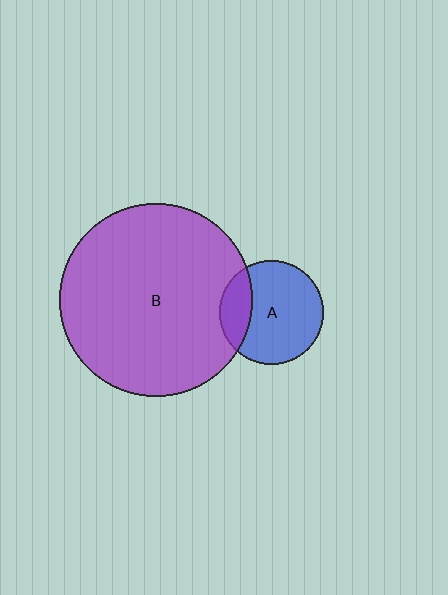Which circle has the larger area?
Circle B (purple).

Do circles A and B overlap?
Yes.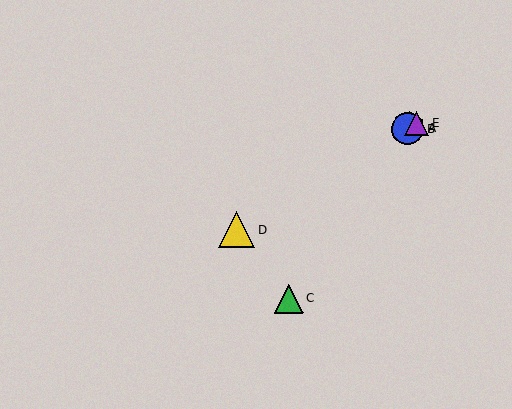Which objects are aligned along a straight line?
Objects A, B, D, E are aligned along a straight line.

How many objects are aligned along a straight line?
4 objects (A, B, D, E) are aligned along a straight line.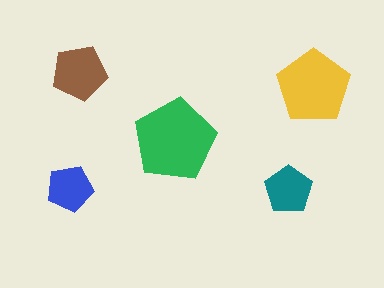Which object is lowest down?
The teal pentagon is bottommost.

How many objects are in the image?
There are 5 objects in the image.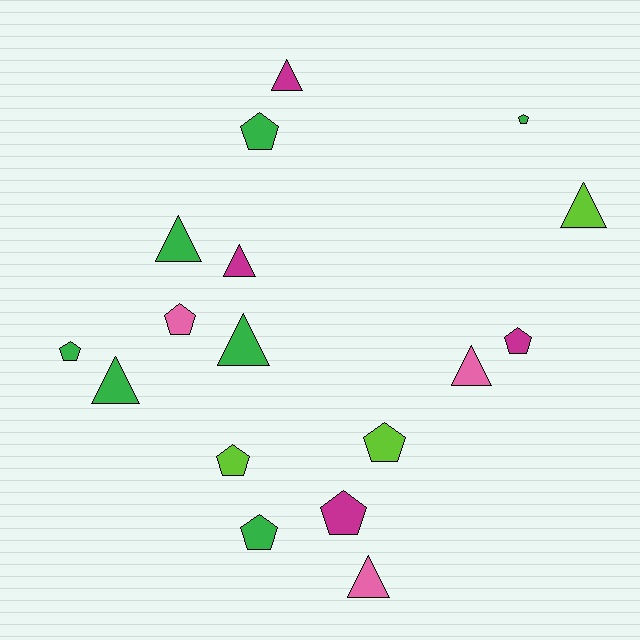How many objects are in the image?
There are 17 objects.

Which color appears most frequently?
Green, with 7 objects.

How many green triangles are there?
There are 3 green triangles.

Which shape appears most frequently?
Pentagon, with 9 objects.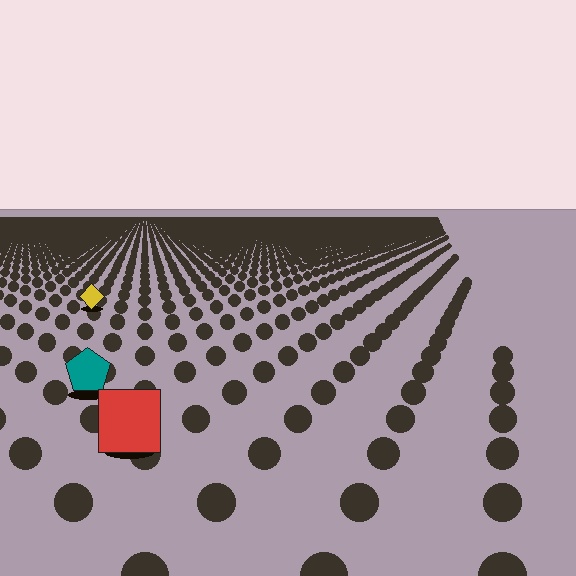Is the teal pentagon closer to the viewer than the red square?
No. The red square is closer — you can tell from the texture gradient: the ground texture is coarser near it.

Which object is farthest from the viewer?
The yellow diamond is farthest from the viewer. It appears smaller and the ground texture around it is denser.